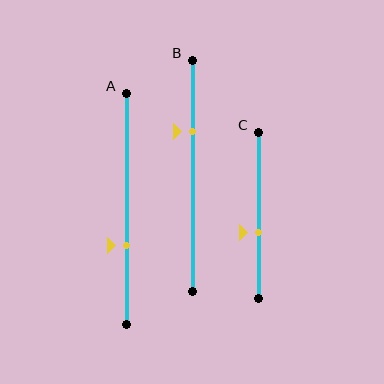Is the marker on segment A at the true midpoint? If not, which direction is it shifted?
No, the marker on segment A is shifted downward by about 16% of the segment length.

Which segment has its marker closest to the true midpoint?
Segment C has its marker closest to the true midpoint.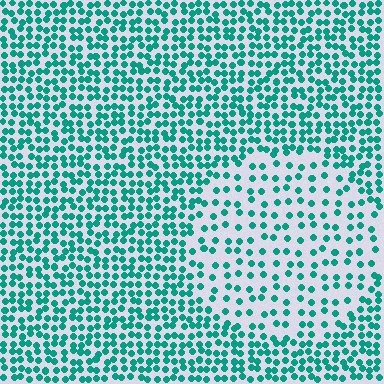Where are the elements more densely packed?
The elements are more densely packed outside the circle boundary.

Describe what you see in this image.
The image contains small teal elements arranged at two different densities. A circle-shaped region is visible where the elements are less densely packed than the surrounding area.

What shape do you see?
I see a circle.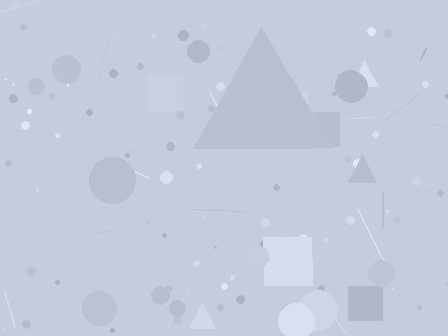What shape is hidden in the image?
A triangle is hidden in the image.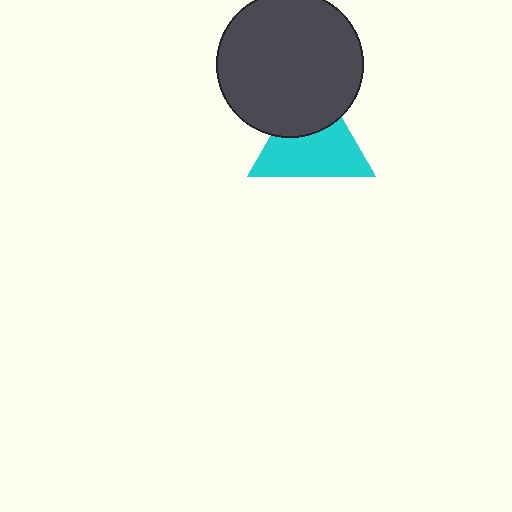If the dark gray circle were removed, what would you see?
You would see the complete cyan triangle.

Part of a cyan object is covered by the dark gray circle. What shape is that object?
It is a triangle.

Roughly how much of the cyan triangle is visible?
About half of it is visible (roughly 64%).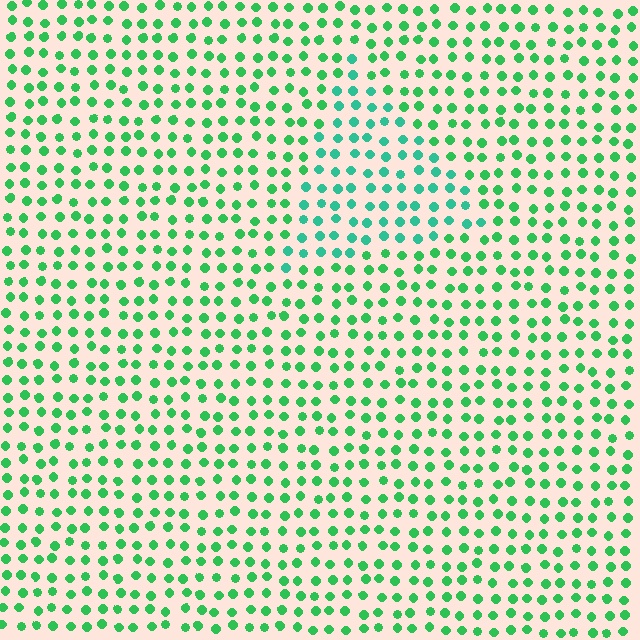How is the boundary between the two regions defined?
The boundary is defined purely by a slight shift in hue (about 27 degrees). Spacing, size, and orientation are identical on both sides.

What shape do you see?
I see a triangle.